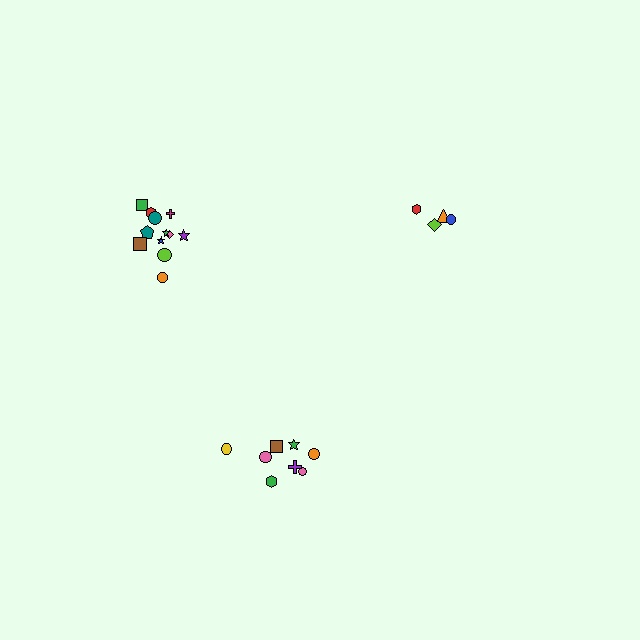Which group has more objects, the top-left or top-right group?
The top-left group.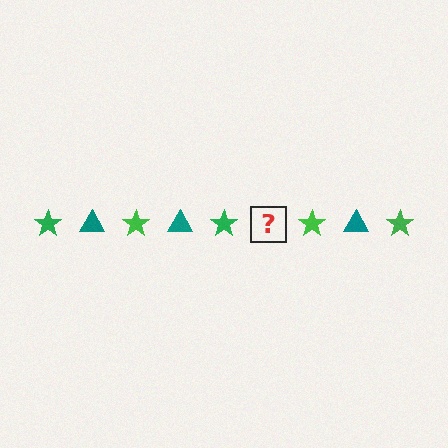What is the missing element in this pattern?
The missing element is a teal triangle.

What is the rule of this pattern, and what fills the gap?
The rule is that the pattern alternates between green star and teal triangle. The gap should be filled with a teal triangle.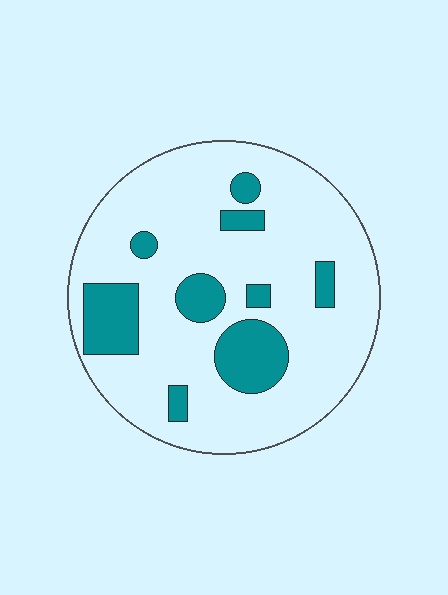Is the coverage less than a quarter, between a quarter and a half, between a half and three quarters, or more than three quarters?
Less than a quarter.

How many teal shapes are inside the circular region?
9.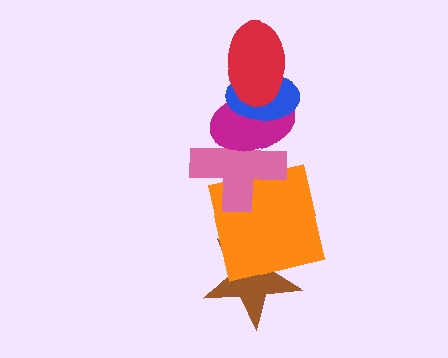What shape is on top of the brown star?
The orange square is on top of the brown star.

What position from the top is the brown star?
The brown star is 6th from the top.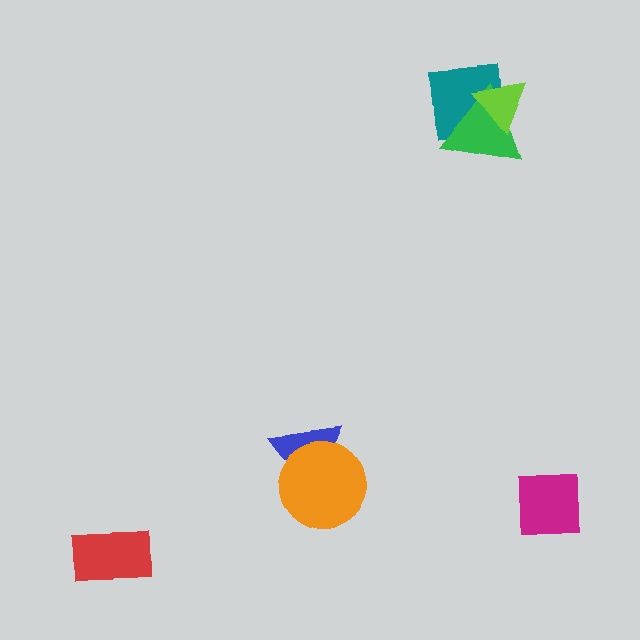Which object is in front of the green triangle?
The lime triangle is in front of the green triangle.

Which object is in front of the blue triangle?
The orange circle is in front of the blue triangle.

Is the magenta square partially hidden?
No, no other shape covers it.